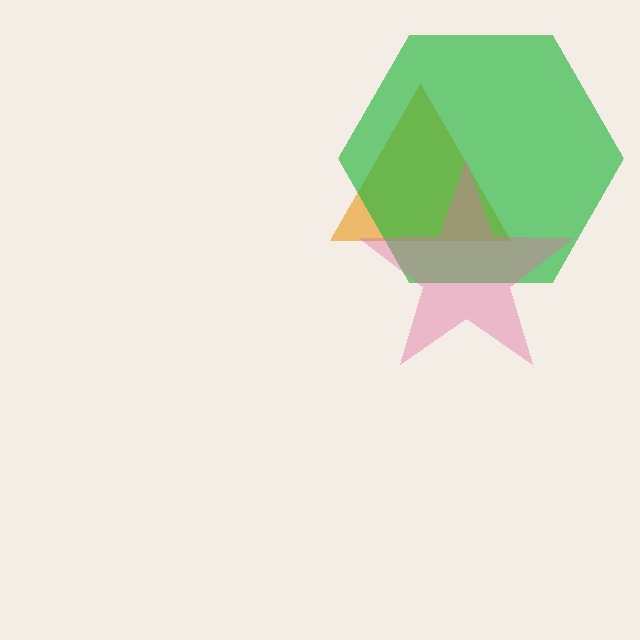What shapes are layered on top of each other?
The layered shapes are: an orange triangle, a green hexagon, a pink star.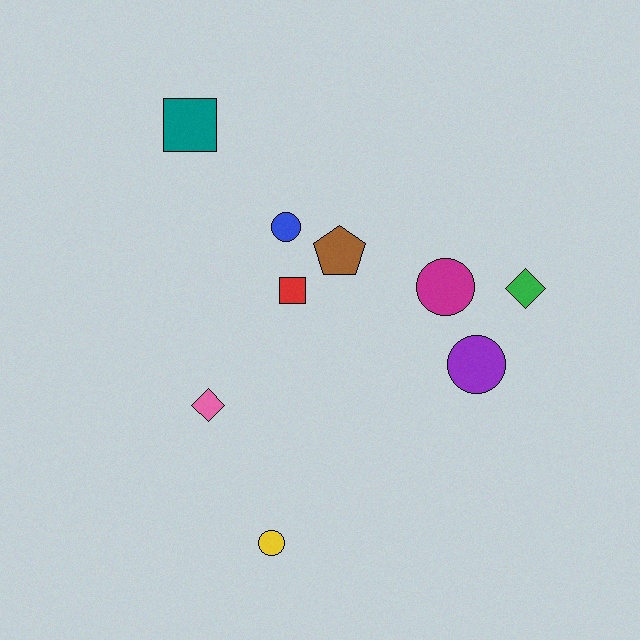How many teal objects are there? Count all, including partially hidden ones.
There is 1 teal object.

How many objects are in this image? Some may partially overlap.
There are 9 objects.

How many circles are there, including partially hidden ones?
There are 4 circles.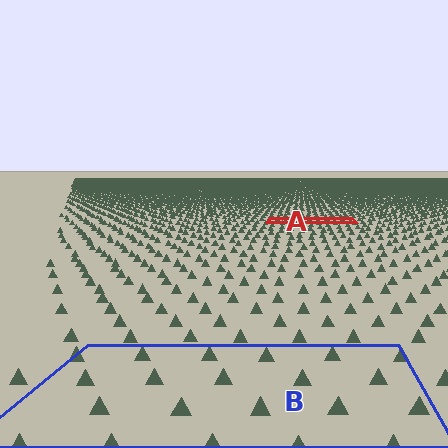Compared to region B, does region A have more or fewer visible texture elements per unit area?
Region A has more texture elements per unit area — they are packed more densely because it is farther away.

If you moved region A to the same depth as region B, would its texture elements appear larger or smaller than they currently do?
They would appear larger. At a closer depth, the same texture elements are projected at a bigger on-screen size.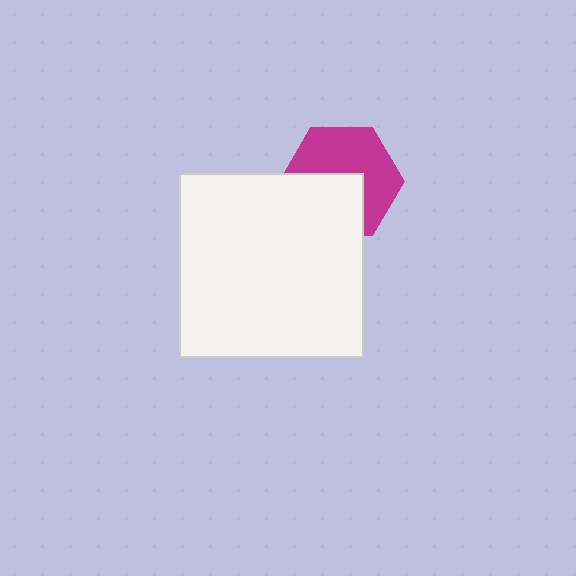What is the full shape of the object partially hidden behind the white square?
The partially hidden object is a magenta hexagon.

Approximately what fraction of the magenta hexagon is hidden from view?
Roughly 43% of the magenta hexagon is hidden behind the white square.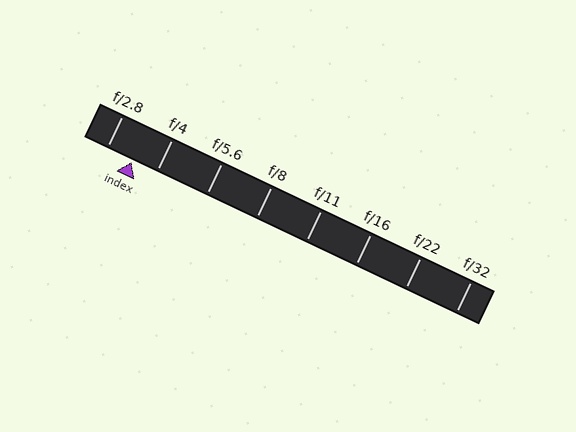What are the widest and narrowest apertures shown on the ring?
The widest aperture shown is f/2.8 and the narrowest is f/32.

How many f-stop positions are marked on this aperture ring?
There are 8 f-stop positions marked.